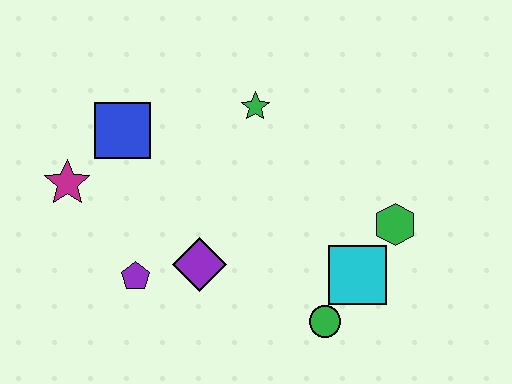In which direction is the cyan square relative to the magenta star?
The cyan square is to the right of the magenta star.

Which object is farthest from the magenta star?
The green hexagon is farthest from the magenta star.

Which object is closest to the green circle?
The cyan square is closest to the green circle.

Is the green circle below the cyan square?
Yes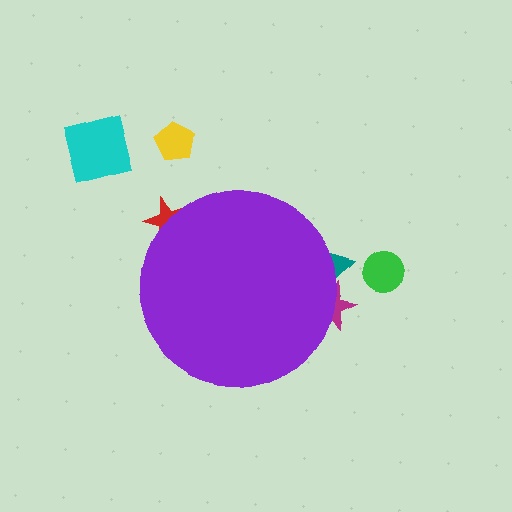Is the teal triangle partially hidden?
Yes, the teal triangle is partially hidden behind the purple circle.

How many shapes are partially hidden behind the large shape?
3 shapes are partially hidden.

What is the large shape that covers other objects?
A purple circle.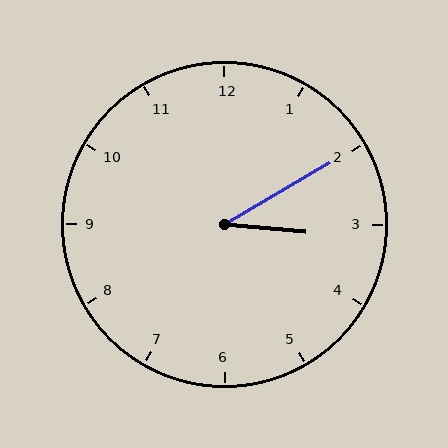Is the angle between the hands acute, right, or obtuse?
It is acute.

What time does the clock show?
3:10.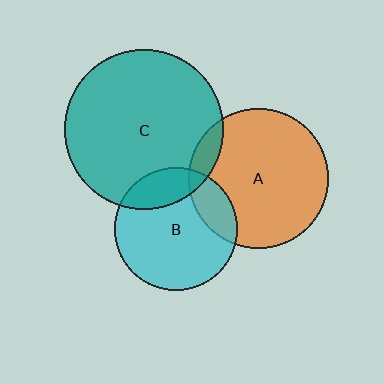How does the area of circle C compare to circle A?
Approximately 1.3 times.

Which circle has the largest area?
Circle C (teal).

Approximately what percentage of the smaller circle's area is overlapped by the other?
Approximately 20%.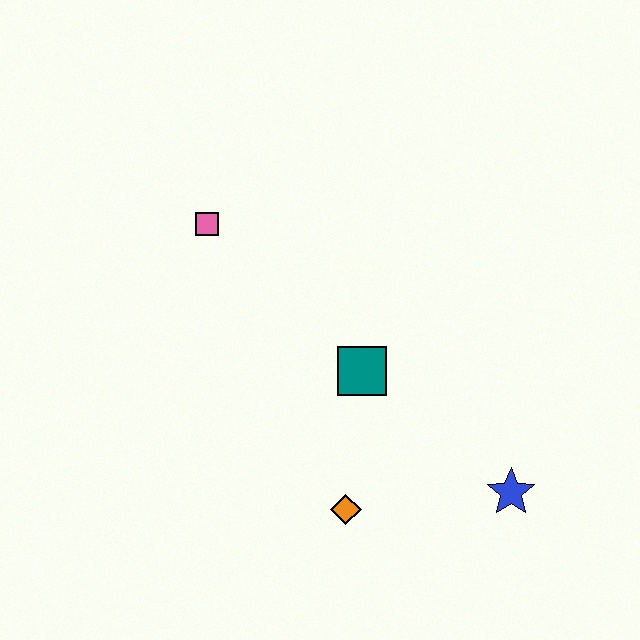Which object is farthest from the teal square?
The pink square is farthest from the teal square.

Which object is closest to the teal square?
The orange diamond is closest to the teal square.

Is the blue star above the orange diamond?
Yes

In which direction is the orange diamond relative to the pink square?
The orange diamond is below the pink square.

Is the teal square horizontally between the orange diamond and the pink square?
No